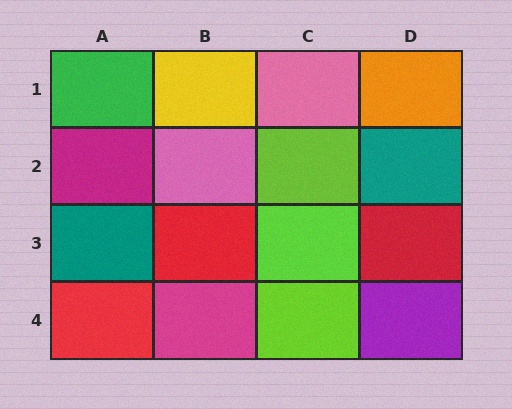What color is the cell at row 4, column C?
Lime.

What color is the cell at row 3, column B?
Red.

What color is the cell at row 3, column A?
Teal.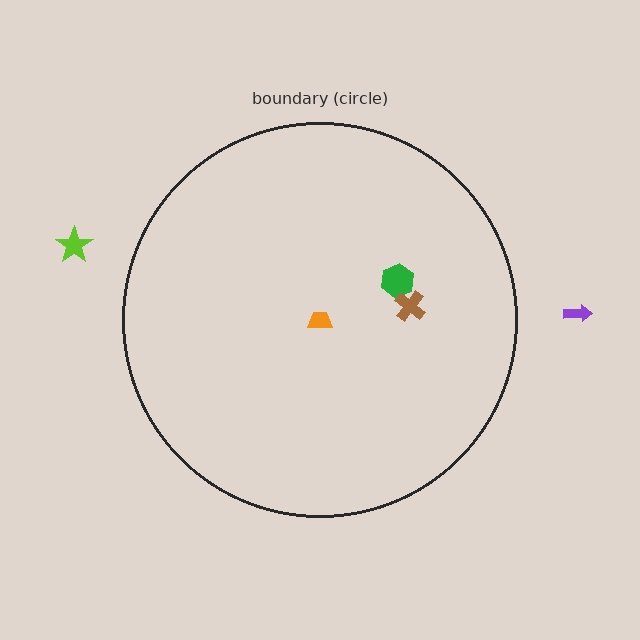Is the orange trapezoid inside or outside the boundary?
Inside.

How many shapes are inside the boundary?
3 inside, 2 outside.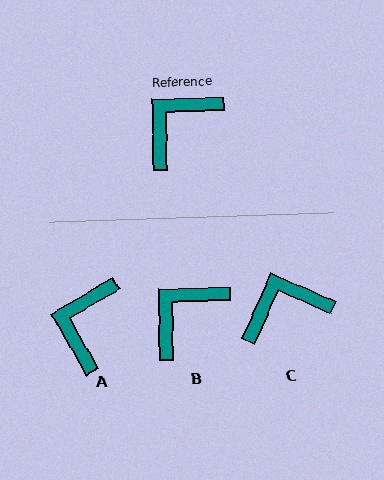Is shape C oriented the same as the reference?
No, it is off by about 25 degrees.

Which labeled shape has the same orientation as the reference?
B.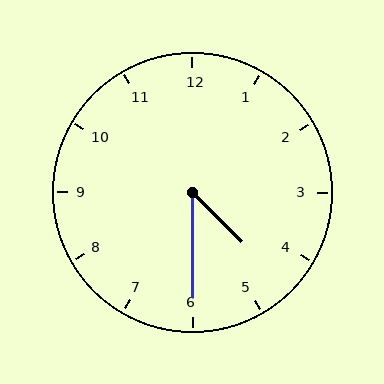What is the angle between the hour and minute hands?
Approximately 45 degrees.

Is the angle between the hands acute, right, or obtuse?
It is acute.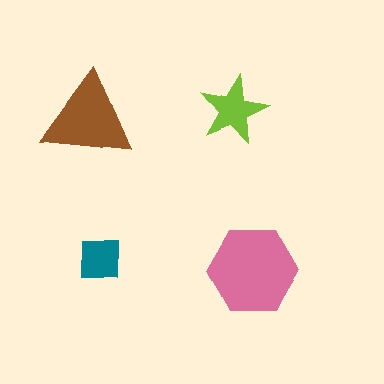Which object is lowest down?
The pink hexagon is bottommost.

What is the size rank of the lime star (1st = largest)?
3rd.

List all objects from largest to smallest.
The pink hexagon, the brown triangle, the lime star, the teal square.